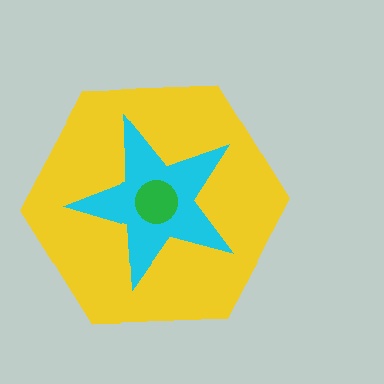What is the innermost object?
The green circle.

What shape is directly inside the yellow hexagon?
The cyan star.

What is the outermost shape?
The yellow hexagon.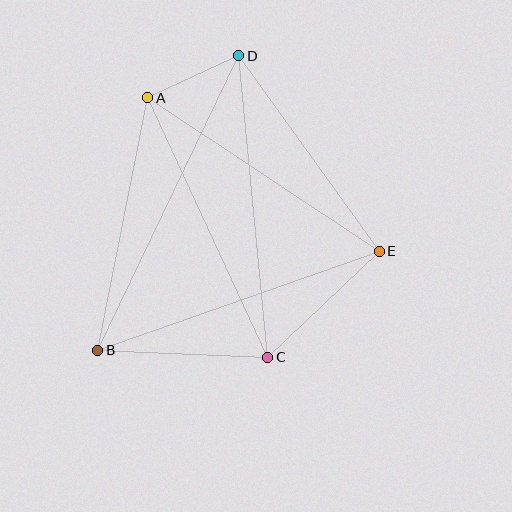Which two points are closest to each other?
Points A and D are closest to each other.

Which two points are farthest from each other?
Points B and D are farthest from each other.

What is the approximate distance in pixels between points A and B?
The distance between A and B is approximately 257 pixels.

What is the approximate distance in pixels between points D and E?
The distance between D and E is approximately 241 pixels.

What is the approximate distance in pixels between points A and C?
The distance between A and C is approximately 286 pixels.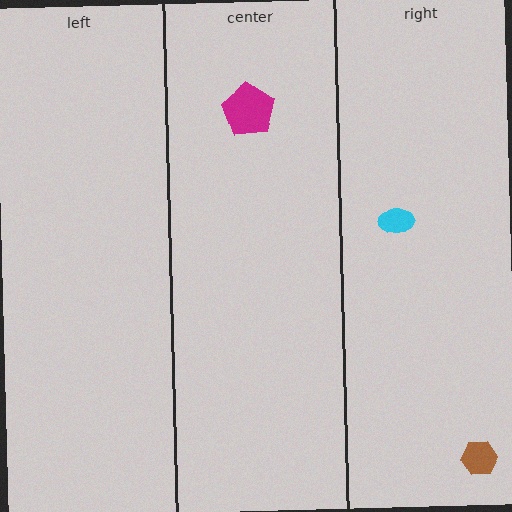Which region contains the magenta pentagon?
The center region.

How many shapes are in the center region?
1.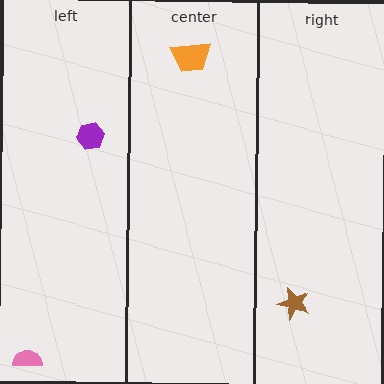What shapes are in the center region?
The orange trapezoid.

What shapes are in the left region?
The purple hexagon, the pink semicircle.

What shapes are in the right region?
The brown star.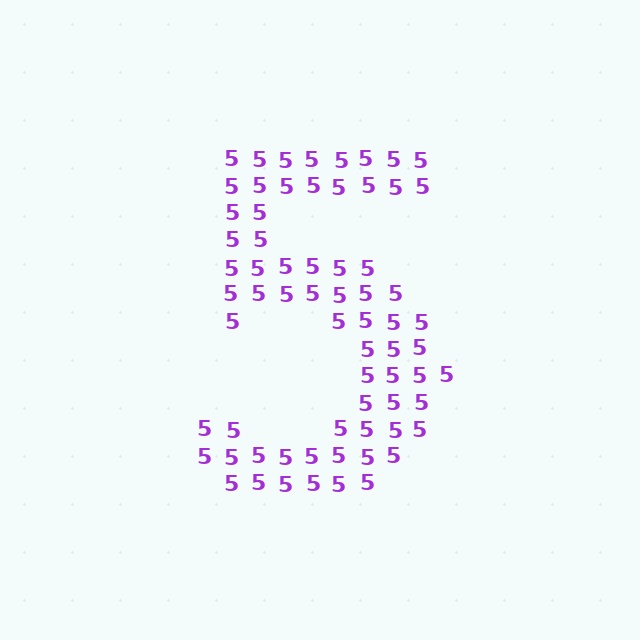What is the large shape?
The large shape is the digit 5.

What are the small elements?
The small elements are digit 5's.